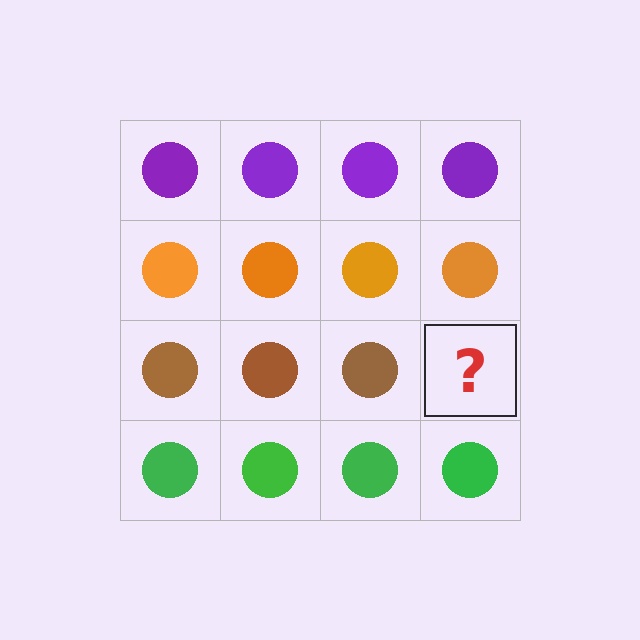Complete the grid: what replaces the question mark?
The question mark should be replaced with a brown circle.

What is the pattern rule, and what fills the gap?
The rule is that each row has a consistent color. The gap should be filled with a brown circle.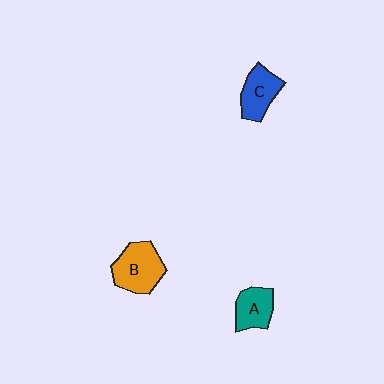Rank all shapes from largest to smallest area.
From largest to smallest: B (orange), C (blue), A (teal).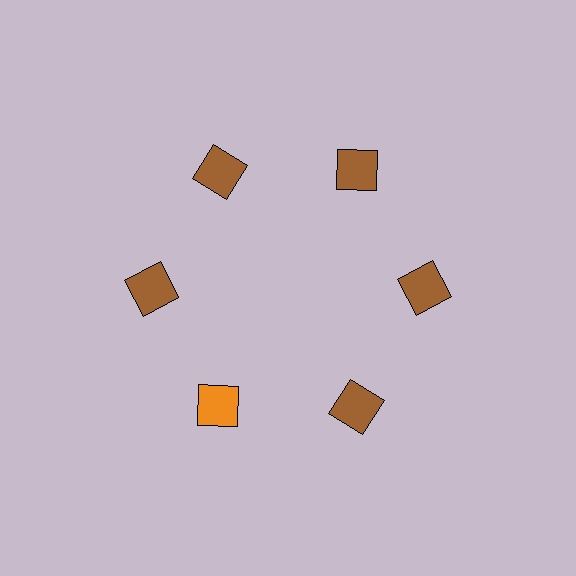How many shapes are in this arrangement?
There are 6 shapes arranged in a ring pattern.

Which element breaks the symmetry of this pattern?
The orange square at roughly the 7 o'clock position breaks the symmetry. All other shapes are brown squares.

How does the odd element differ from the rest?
It has a different color: orange instead of brown.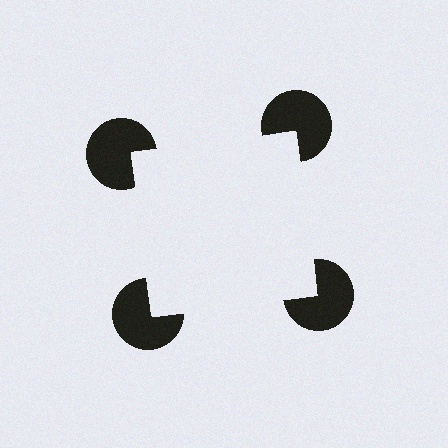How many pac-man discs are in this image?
There are 4 — one at each vertex of the illusory square.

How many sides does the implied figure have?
4 sides.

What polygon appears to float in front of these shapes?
An illusory square — its edges are inferred from the aligned wedge cuts in the pac-man discs, not physically drawn.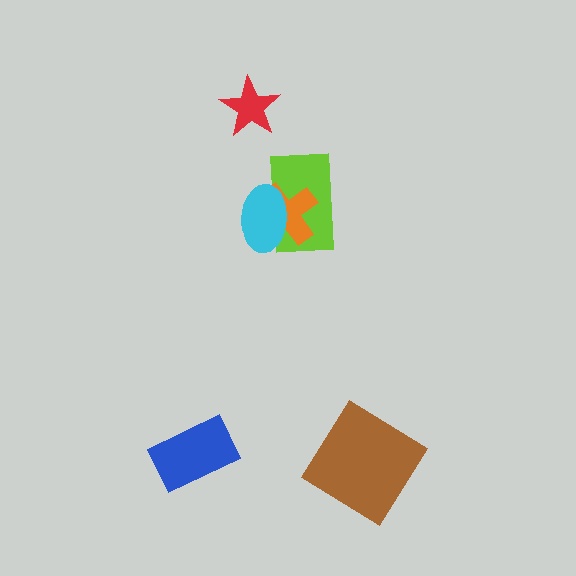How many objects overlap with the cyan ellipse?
2 objects overlap with the cyan ellipse.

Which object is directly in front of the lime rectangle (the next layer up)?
The orange cross is directly in front of the lime rectangle.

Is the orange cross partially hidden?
Yes, it is partially covered by another shape.